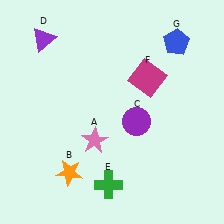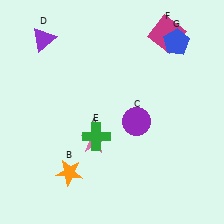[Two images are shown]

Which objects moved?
The objects that moved are: the green cross (E), the magenta square (F).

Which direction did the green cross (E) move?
The green cross (E) moved up.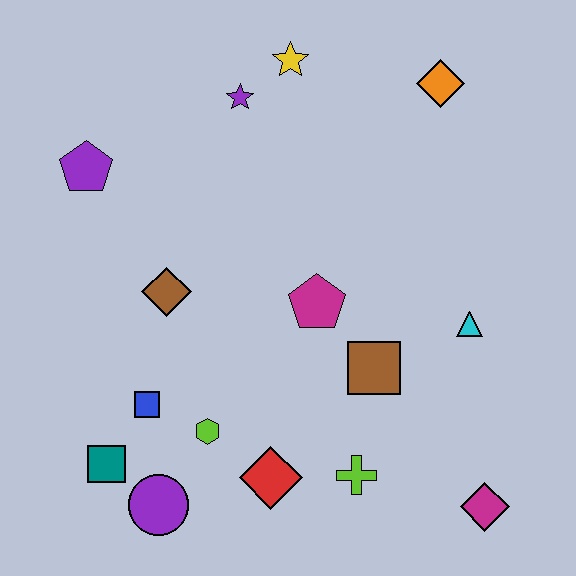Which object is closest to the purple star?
The yellow star is closest to the purple star.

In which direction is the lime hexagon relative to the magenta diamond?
The lime hexagon is to the left of the magenta diamond.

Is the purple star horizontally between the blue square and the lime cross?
Yes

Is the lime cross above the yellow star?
No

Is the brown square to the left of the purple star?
No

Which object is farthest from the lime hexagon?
The orange diamond is farthest from the lime hexagon.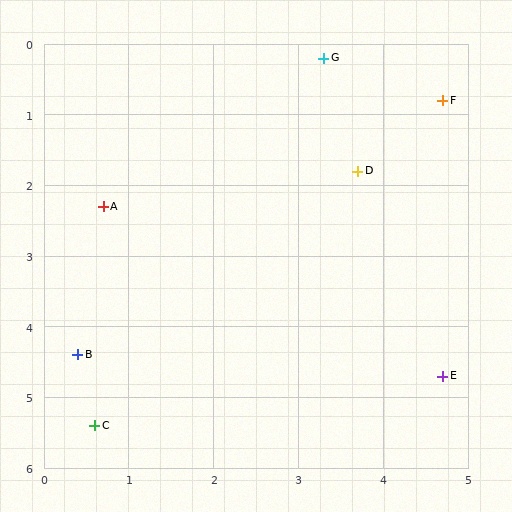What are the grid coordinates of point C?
Point C is at approximately (0.6, 5.4).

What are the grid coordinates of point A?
Point A is at approximately (0.7, 2.3).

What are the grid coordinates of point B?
Point B is at approximately (0.4, 4.4).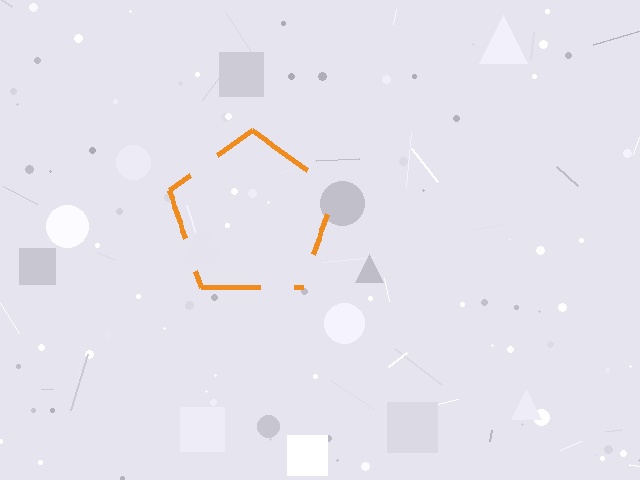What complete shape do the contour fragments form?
The contour fragments form a pentagon.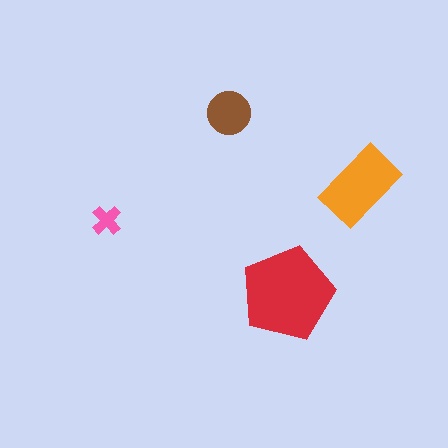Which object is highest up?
The brown circle is topmost.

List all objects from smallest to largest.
The pink cross, the brown circle, the orange rectangle, the red pentagon.